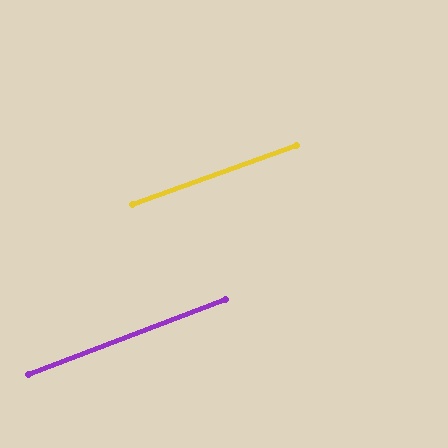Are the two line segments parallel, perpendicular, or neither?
Parallel — their directions differ by only 0.8°.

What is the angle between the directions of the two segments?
Approximately 1 degree.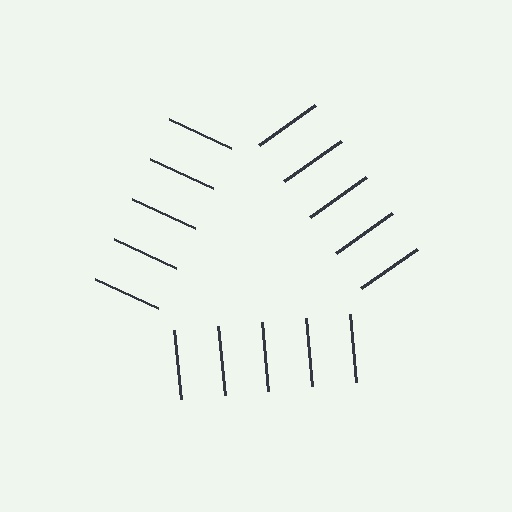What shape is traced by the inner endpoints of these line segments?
An illusory triangle — the line segments terminate on its edges but no continuous stroke is drawn.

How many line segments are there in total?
15 — 5 along each of the 3 edges.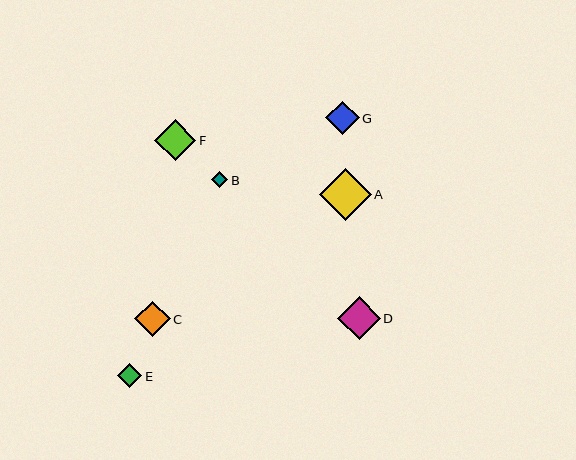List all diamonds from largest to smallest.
From largest to smallest: A, D, F, C, G, E, B.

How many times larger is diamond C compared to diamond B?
Diamond C is approximately 2.2 times the size of diamond B.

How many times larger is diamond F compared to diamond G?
Diamond F is approximately 1.2 times the size of diamond G.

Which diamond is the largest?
Diamond A is the largest with a size of approximately 52 pixels.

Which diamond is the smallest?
Diamond B is the smallest with a size of approximately 16 pixels.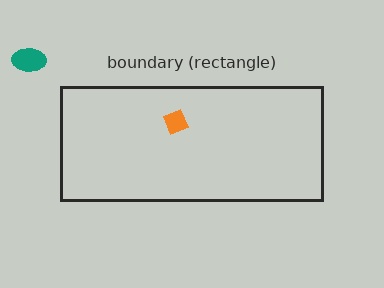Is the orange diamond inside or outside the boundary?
Inside.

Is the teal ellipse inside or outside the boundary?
Outside.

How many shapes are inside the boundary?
1 inside, 1 outside.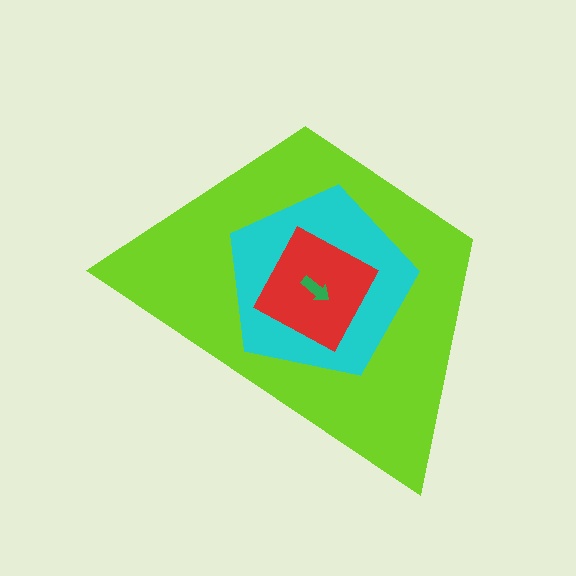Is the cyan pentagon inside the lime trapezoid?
Yes.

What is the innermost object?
The green arrow.